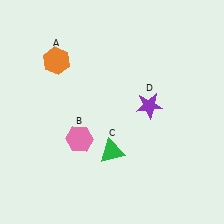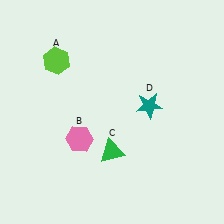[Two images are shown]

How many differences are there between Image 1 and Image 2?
There are 2 differences between the two images.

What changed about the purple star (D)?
In Image 1, D is purple. In Image 2, it changed to teal.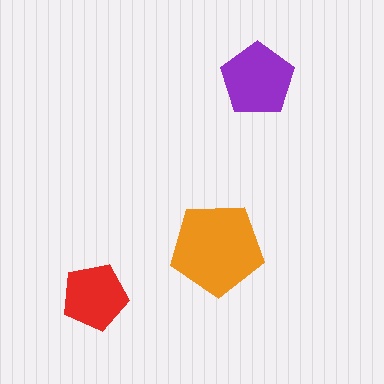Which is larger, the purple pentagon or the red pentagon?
The purple one.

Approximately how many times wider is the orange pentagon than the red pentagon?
About 1.5 times wider.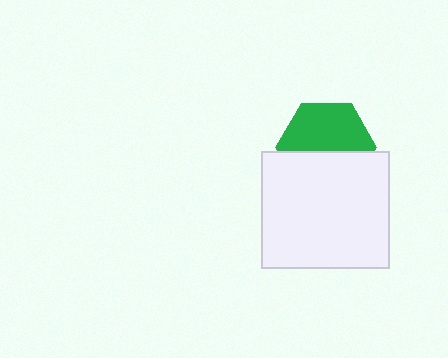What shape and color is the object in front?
The object in front is a white rectangle.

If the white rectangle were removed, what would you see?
You would see the complete green hexagon.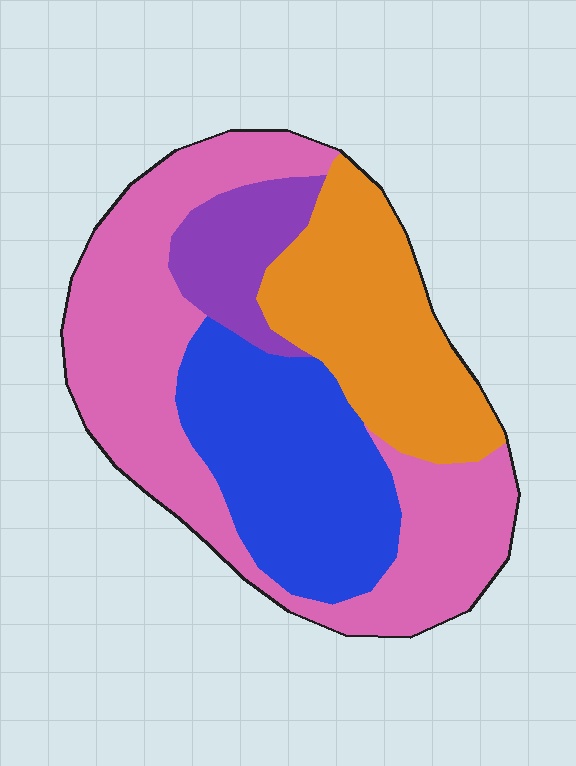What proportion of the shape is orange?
Orange takes up between a sixth and a third of the shape.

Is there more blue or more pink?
Pink.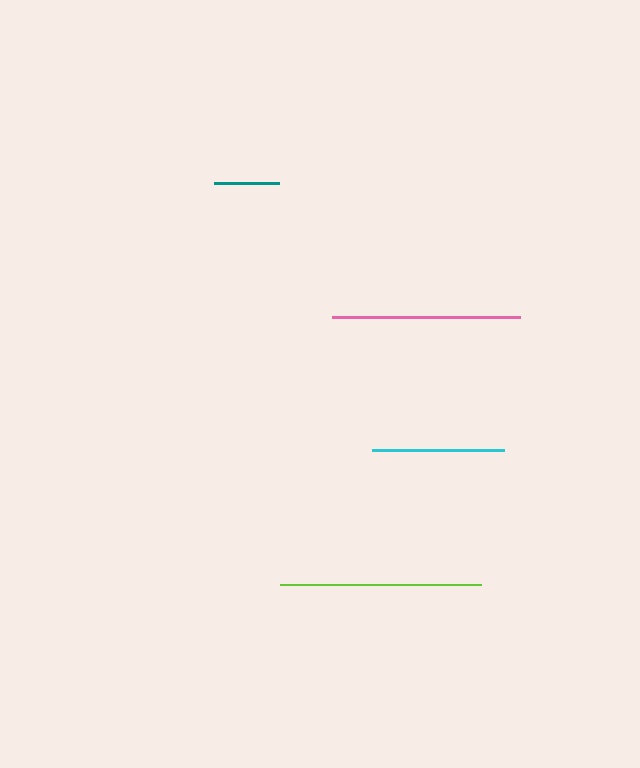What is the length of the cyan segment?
The cyan segment is approximately 131 pixels long.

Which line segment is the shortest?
The teal line is the shortest at approximately 65 pixels.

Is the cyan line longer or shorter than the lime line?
The lime line is longer than the cyan line.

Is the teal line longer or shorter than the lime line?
The lime line is longer than the teal line.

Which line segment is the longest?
The lime line is the longest at approximately 201 pixels.